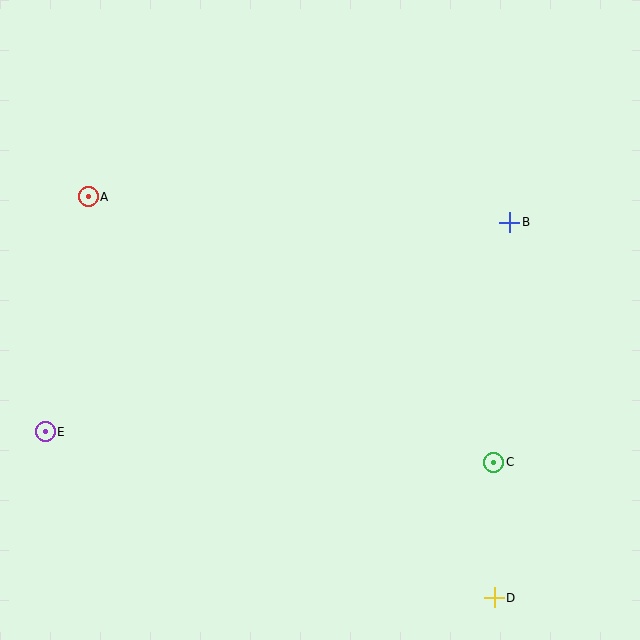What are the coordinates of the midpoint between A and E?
The midpoint between A and E is at (67, 314).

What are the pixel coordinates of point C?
Point C is at (494, 463).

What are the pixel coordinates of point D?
Point D is at (494, 598).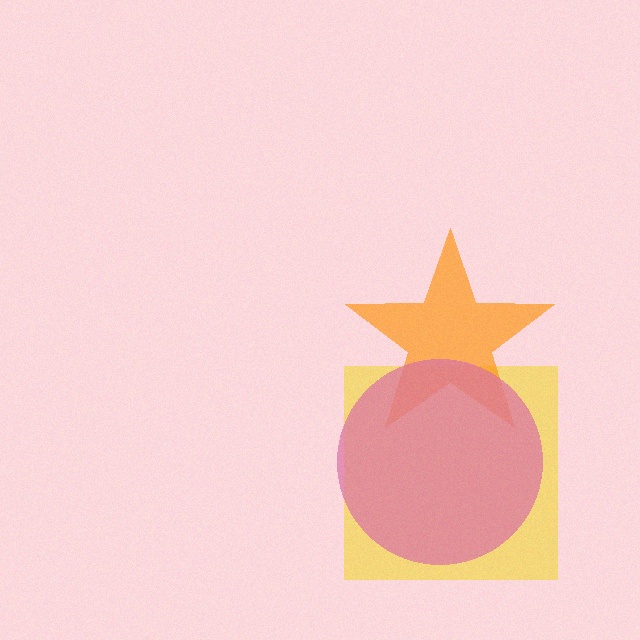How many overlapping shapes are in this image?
There are 3 overlapping shapes in the image.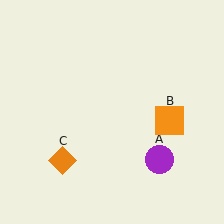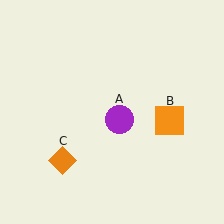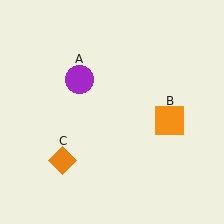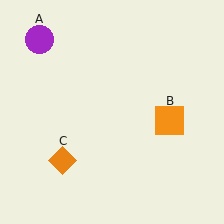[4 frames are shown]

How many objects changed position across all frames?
1 object changed position: purple circle (object A).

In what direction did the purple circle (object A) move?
The purple circle (object A) moved up and to the left.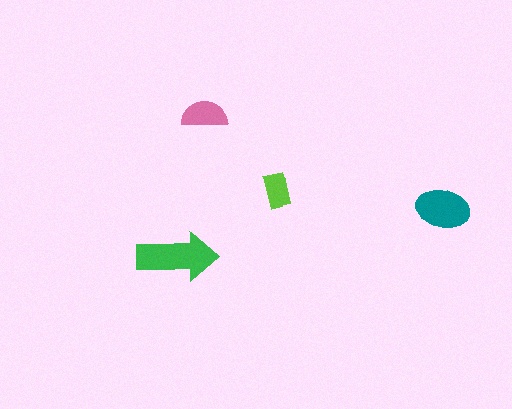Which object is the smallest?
The lime rectangle.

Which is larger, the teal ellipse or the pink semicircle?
The teal ellipse.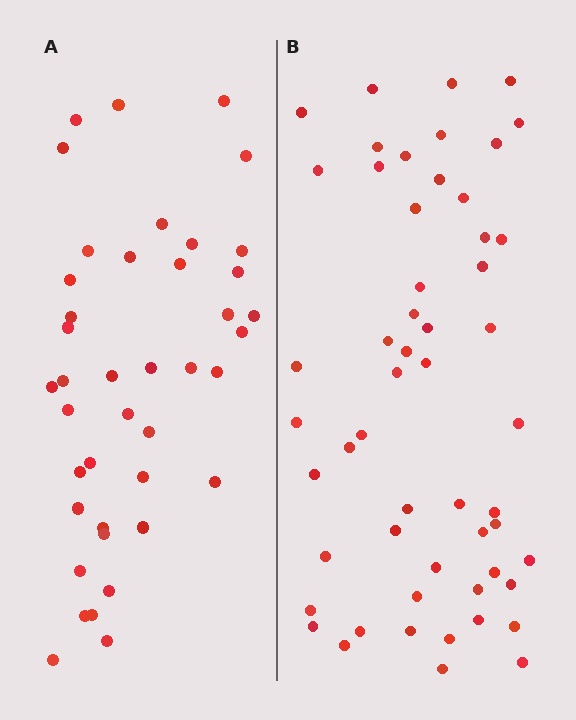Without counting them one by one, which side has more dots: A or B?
Region B (the right region) has more dots.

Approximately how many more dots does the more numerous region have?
Region B has approximately 15 more dots than region A.